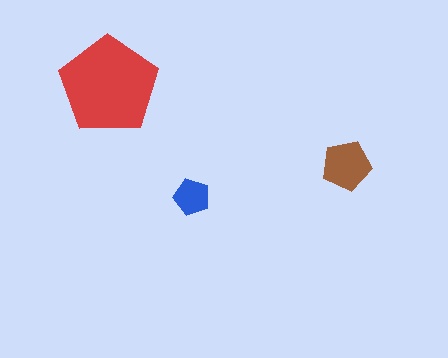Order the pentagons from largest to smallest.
the red one, the brown one, the blue one.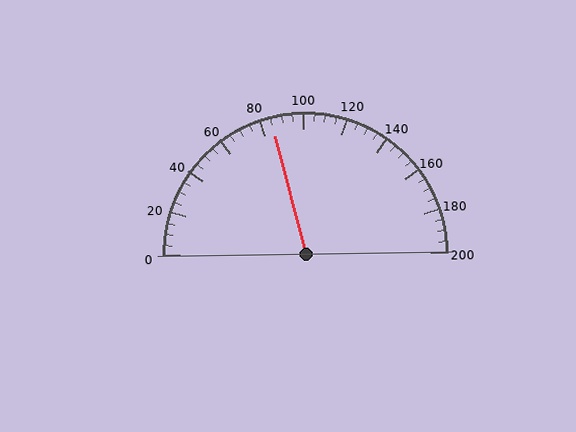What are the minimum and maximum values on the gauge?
The gauge ranges from 0 to 200.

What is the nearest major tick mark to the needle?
The nearest major tick mark is 80.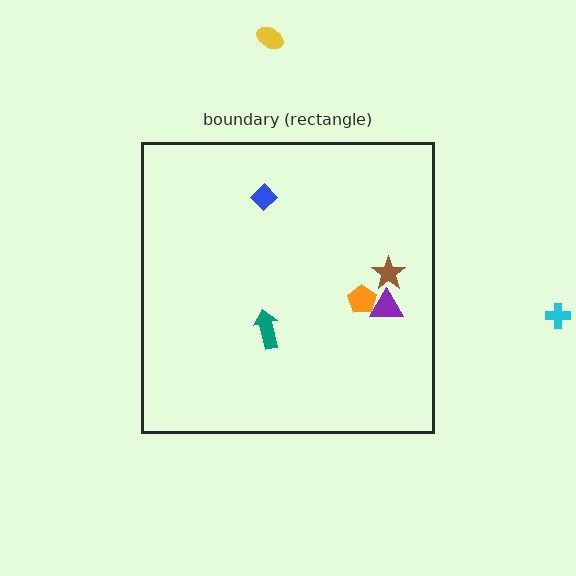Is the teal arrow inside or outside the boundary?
Inside.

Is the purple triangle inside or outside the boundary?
Inside.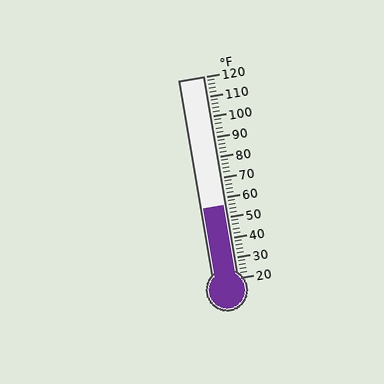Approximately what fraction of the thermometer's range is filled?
The thermometer is filled to approximately 35% of its range.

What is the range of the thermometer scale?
The thermometer scale ranges from 20°F to 120°F.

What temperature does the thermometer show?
The thermometer shows approximately 56°F.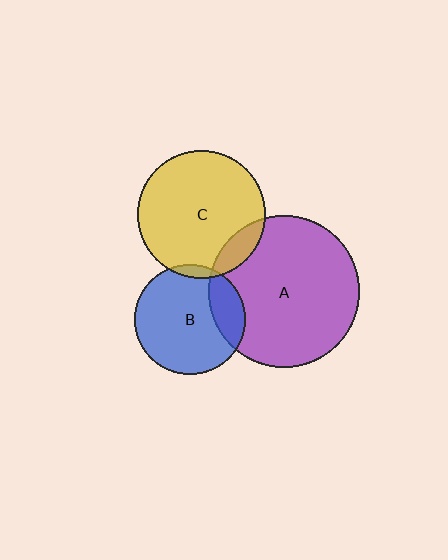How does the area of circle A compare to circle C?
Approximately 1.4 times.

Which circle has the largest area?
Circle A (purple).